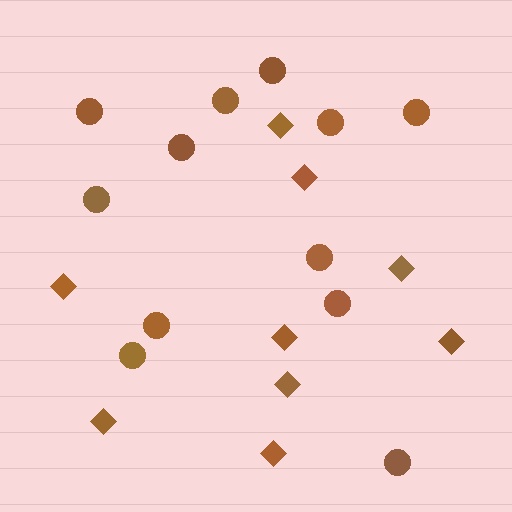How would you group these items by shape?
There are 2 groups: one group of diamonds (9) and one group of circles (12).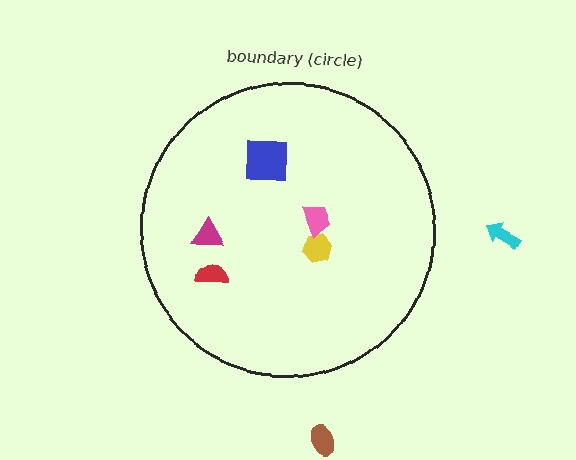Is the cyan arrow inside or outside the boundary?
Outside.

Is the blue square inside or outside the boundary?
Inside.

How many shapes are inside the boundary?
5 inside, 2 outside.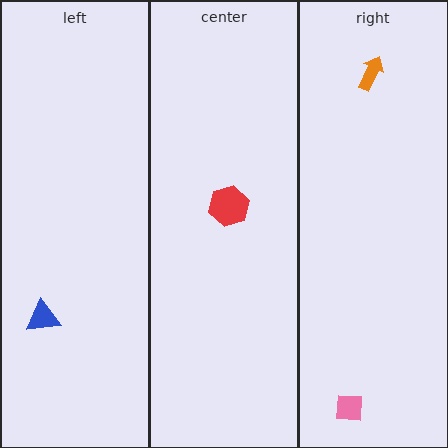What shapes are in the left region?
The blue triangle.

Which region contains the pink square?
The right region.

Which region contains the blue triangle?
The left region.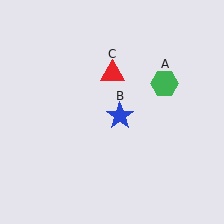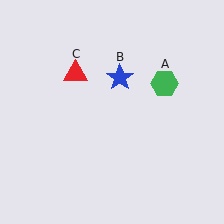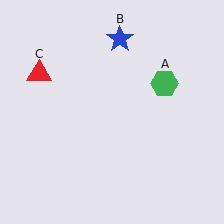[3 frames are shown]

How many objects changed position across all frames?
2 objects changed position: blue star (object B), red triangle (object C).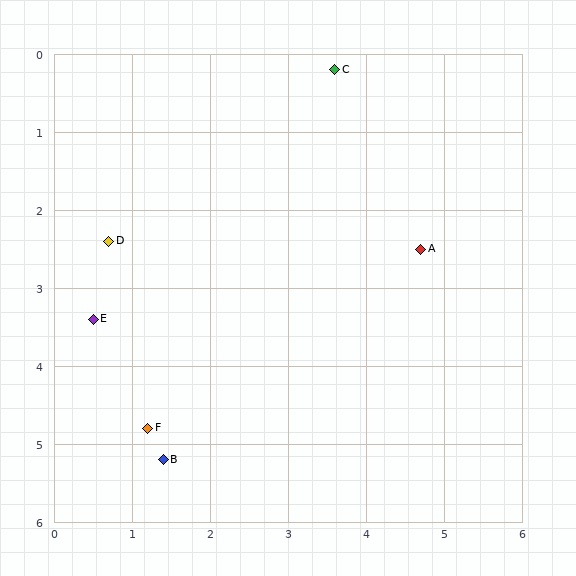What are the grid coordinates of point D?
Point D is at approximately (0.7, 2.4).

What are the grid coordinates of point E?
Point E is at approximately (0.5, 3.4).